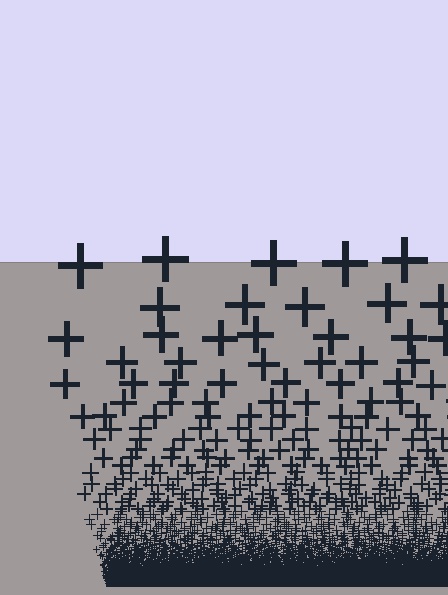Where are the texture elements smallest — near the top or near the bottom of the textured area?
Near the bottom.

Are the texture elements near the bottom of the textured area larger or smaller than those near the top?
Smaller. The gradient is inverted — elements near the bottom are smaller and denser.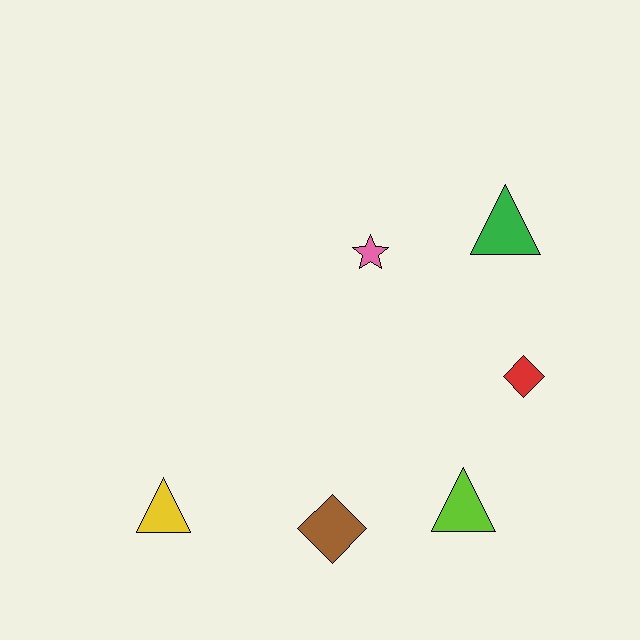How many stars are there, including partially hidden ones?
There is 1 star.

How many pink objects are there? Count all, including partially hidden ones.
There is 1 pink object.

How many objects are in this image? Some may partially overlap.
There are 6 objects.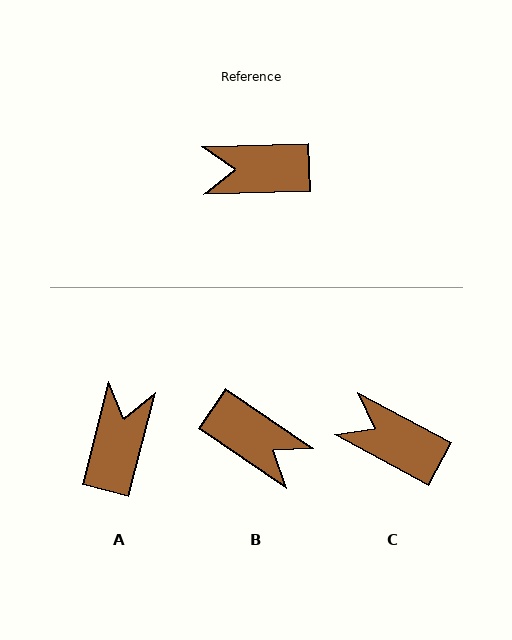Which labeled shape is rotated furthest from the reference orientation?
B, about 144 degrees away.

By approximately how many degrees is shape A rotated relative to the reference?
Approximately 106 degrees clockwise.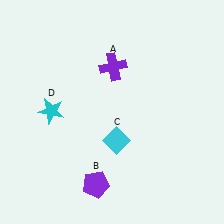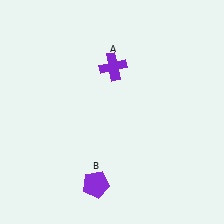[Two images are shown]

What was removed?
The cyan star (D), the cyan diamond (C) were removed in Image 2.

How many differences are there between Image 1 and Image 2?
There are 2 differences between the two images.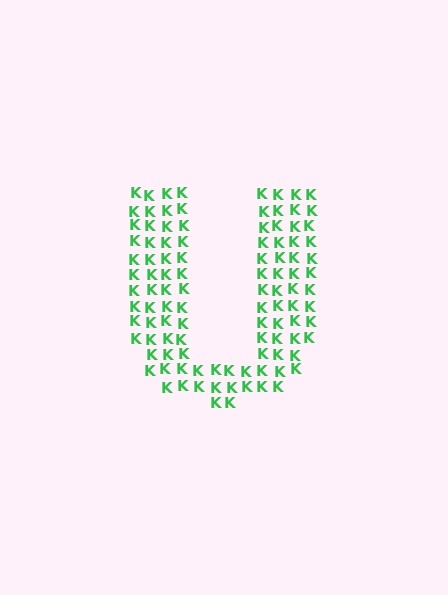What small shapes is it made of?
It is made of small letter K's.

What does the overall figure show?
The overall figure shows the letter U.